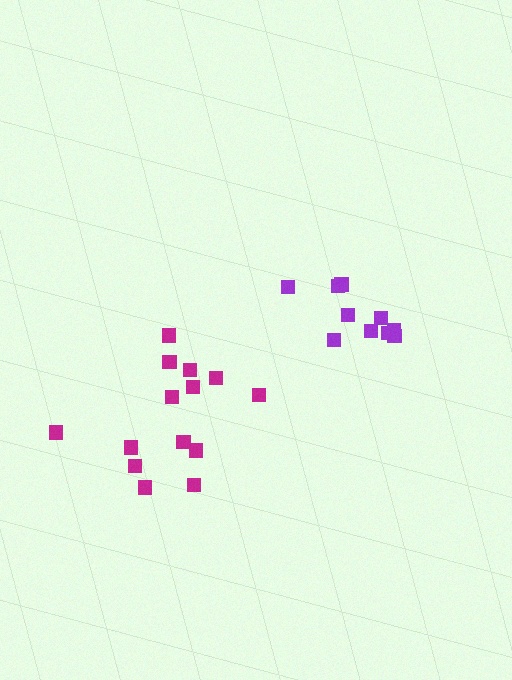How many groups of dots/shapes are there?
There are 2 groups.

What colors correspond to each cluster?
The clusters are colored: purple, magenta.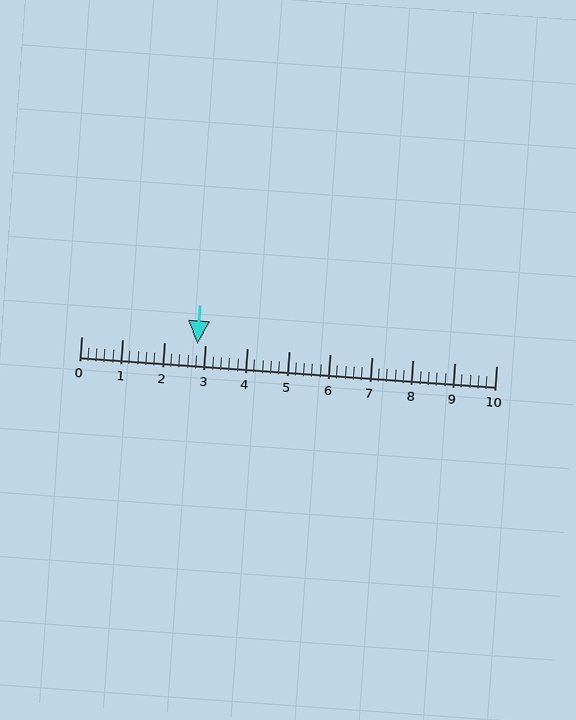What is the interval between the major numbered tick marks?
The major tick marks are spaced 1 units apart.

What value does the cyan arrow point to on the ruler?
The cyan arrow points to approximately 2.8.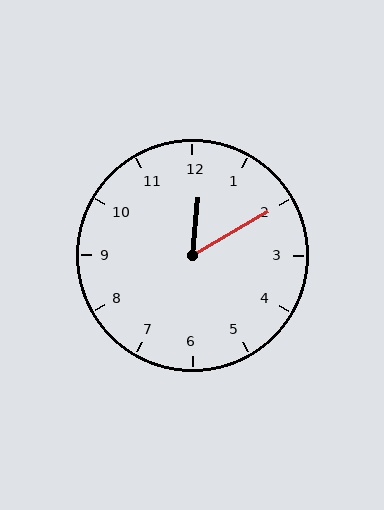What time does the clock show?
12:10.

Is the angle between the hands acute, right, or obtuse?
It is acute.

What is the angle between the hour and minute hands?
Approximately 55 degrees.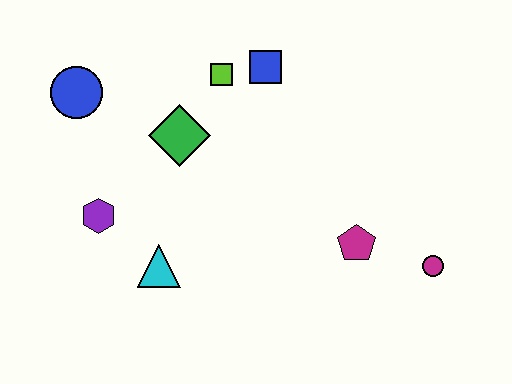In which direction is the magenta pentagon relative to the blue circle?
The magenta pentagon is to the right of the blue circle.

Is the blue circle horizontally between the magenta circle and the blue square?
No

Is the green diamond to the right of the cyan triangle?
Yes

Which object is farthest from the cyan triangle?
The magenta circle is farthest from the cyan triangle.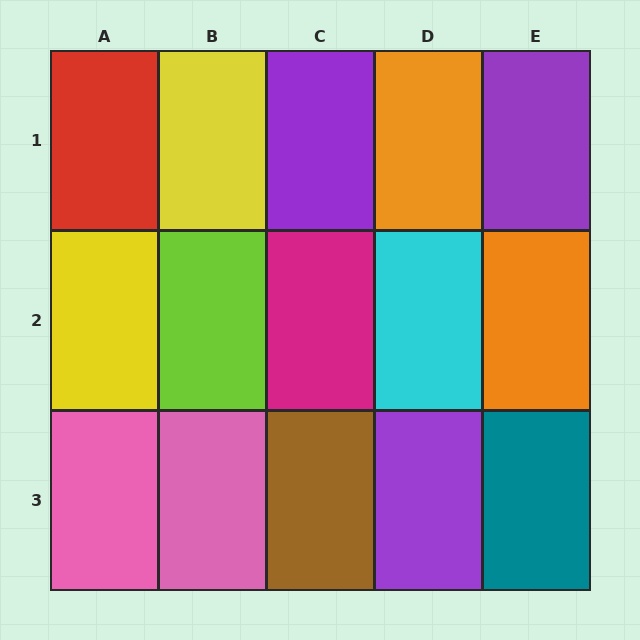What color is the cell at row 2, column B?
Lime.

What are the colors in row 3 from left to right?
Pink, pink, brown, purple, teal.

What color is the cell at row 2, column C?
Magenta.